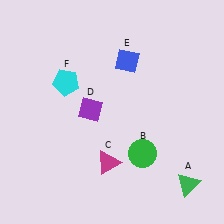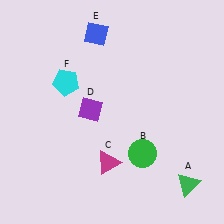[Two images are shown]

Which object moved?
The blue diamond (E) moved left.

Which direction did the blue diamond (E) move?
The blue diamond (E) moved left.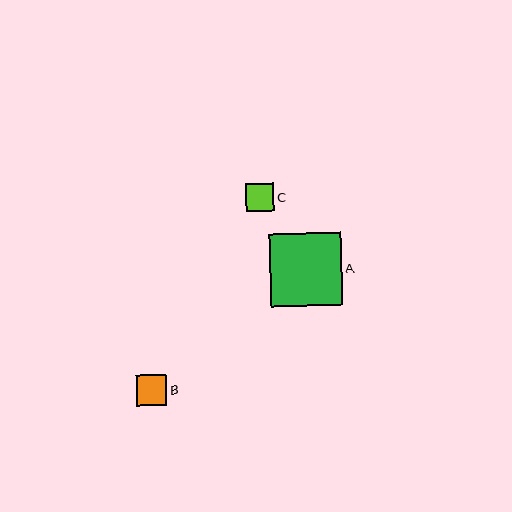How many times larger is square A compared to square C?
Square A is approximately 2.5 times the size of square C.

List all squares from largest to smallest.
From largest to smallest: A, B, C.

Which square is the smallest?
Square C is the smallest with a size of approximately 28 pixels.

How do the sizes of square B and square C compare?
Square B and square C are approximately the same size.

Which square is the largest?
Square A is the largest with a size of approximately 72 pixels.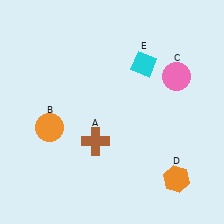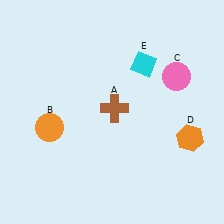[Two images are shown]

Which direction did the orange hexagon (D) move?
The orange hexagon (D) moved up.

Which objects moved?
The objects that moved are: the brown cross (A), the orange hexagon (D).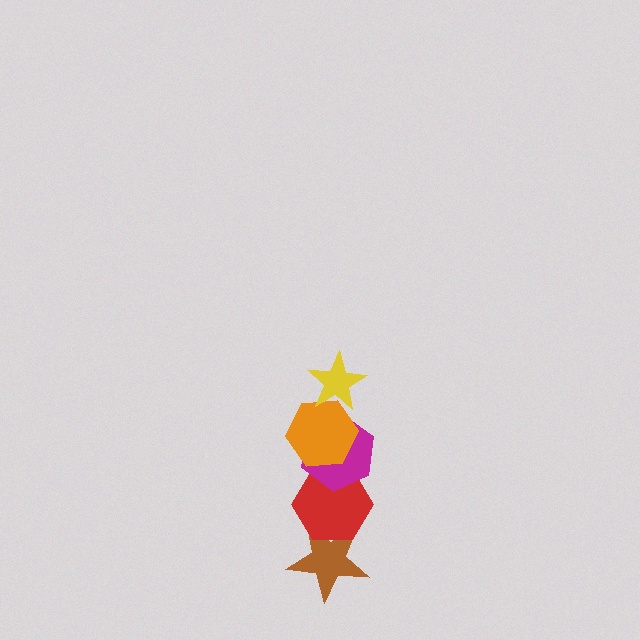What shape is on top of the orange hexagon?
The yellow star is on top of the orange hexagon.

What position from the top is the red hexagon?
The red hexagon is 4th from the top.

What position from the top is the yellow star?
The yellow star is 1st from the top.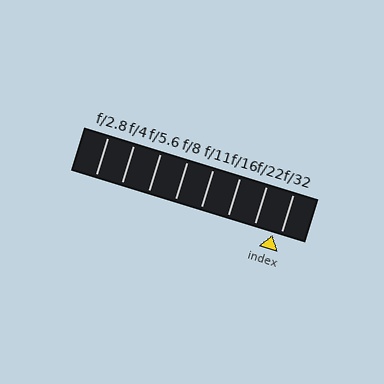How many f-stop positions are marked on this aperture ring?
There are 8 f-stop positions marked.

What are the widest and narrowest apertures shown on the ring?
The widest aperture shown is f/2.8 and the narrowest is f/32.